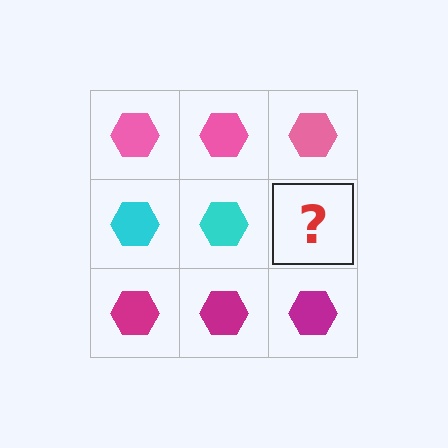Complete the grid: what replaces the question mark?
The question mark should be replaced with a cyan hexagon.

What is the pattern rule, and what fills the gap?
The rule is that each row has a consistent color. The gap should be filled with a cyan hexagon.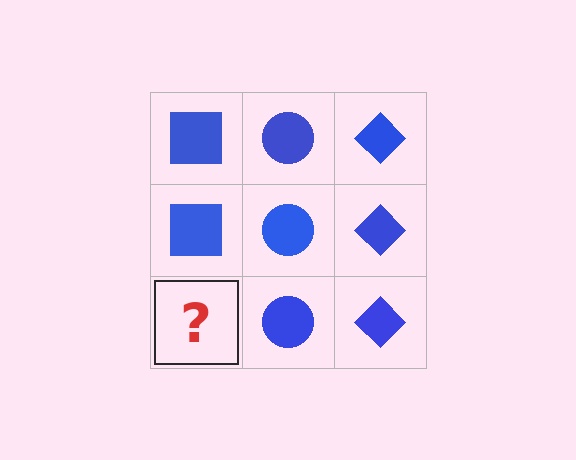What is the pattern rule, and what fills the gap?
The rule is that each column has a consistent shape. The gap should be filled with a blue square.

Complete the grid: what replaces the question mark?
The question mark should be replaced with a blue square.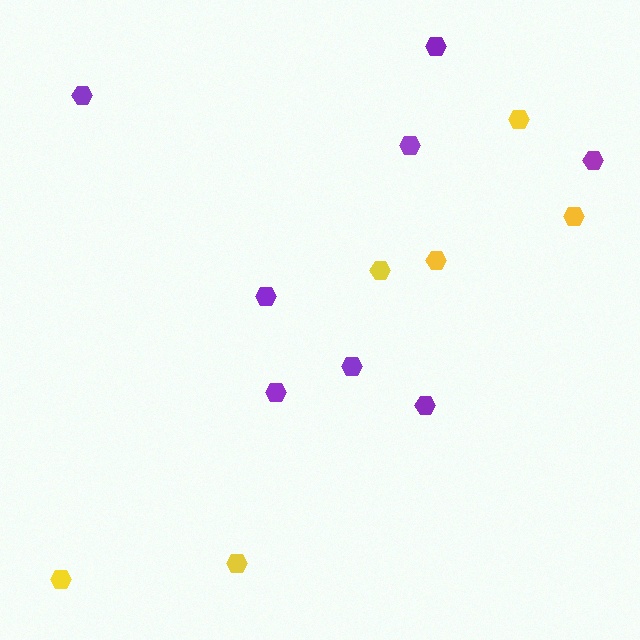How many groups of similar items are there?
There are 2 groups: one group of yellow hexagons (6) and one group of purple hexagons (8).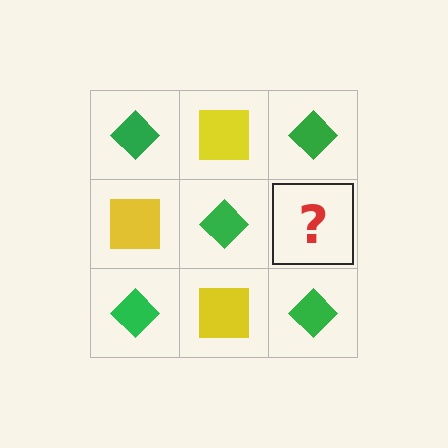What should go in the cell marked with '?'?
The missing cell should contain a yellow square.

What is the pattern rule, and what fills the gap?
The rule is that it alternates green diamond and yellow square in a checkerboard pattern. The gap should be filled with a yellow square.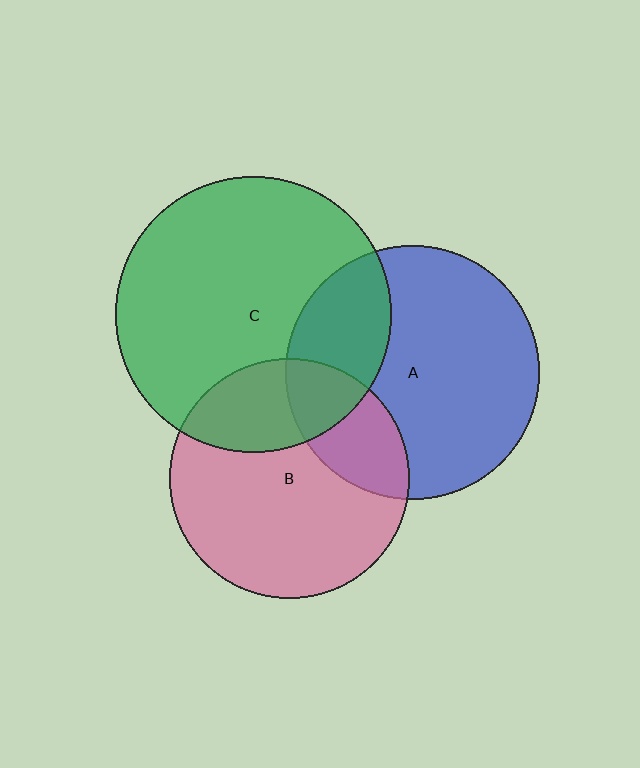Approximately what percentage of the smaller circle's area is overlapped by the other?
Approximately 25%.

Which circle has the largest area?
Circle C (green).